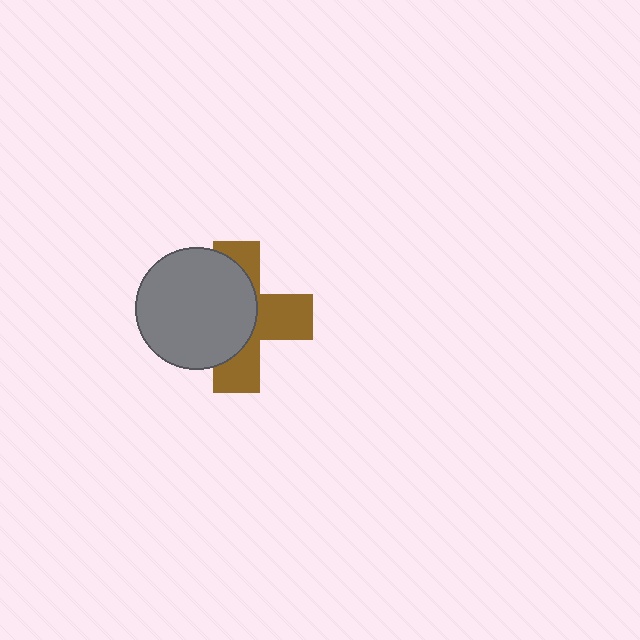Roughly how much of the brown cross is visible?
About half of it is visible (roughly 47%).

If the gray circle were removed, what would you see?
You would see the complete brown cross.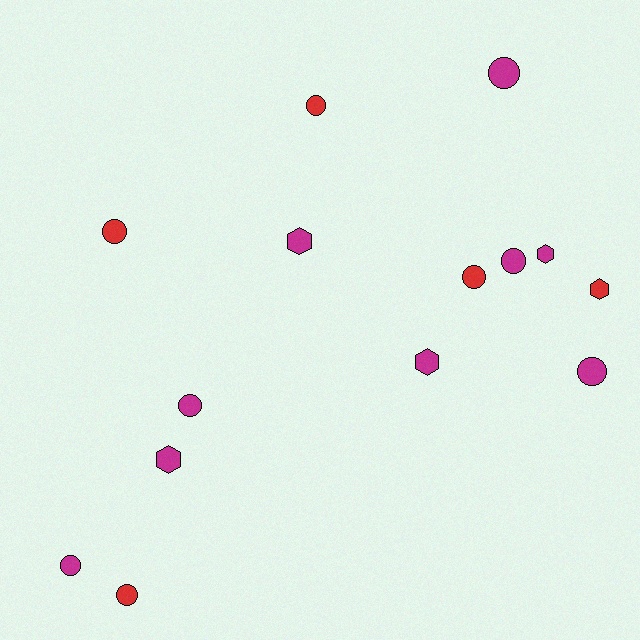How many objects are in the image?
There are 14 objects.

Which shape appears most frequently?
Circle, with 9 objects.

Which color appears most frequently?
Magenta, with 9 objects.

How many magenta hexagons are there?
There are 4 magenta hexagons.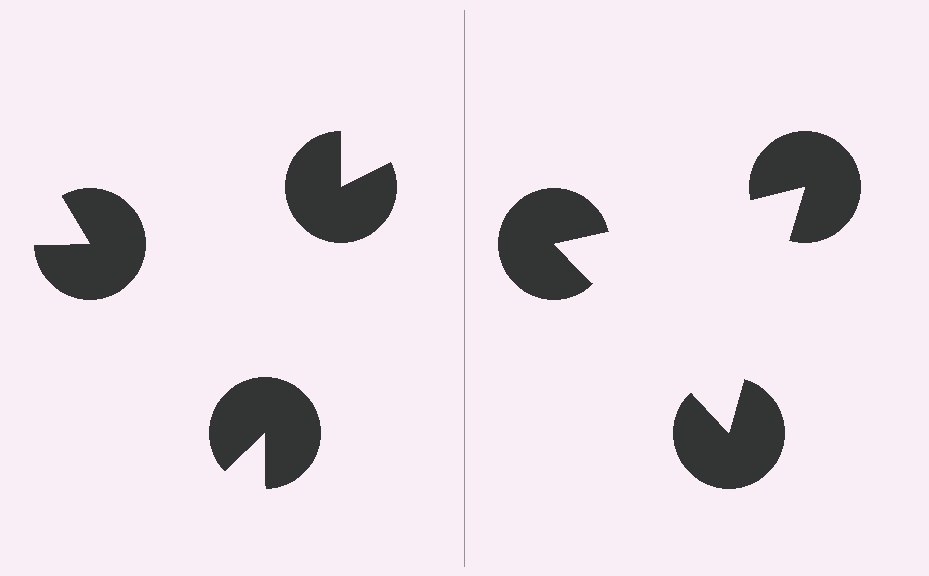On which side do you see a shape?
An illusory triangle appears on the right side. On the left side the wedge cuts are rotated, so no coherent shape forms.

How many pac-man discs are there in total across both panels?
6 — 3 on each side.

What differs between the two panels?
The pac-man discs are positioned identically on both sides; only the wedge orientations differ. On the right they align to a triangle; on the left they are misaligned.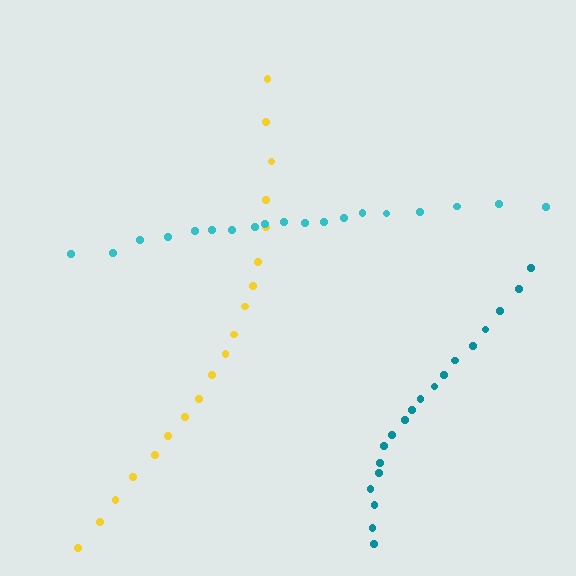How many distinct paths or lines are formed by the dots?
There are 3 distinct paths.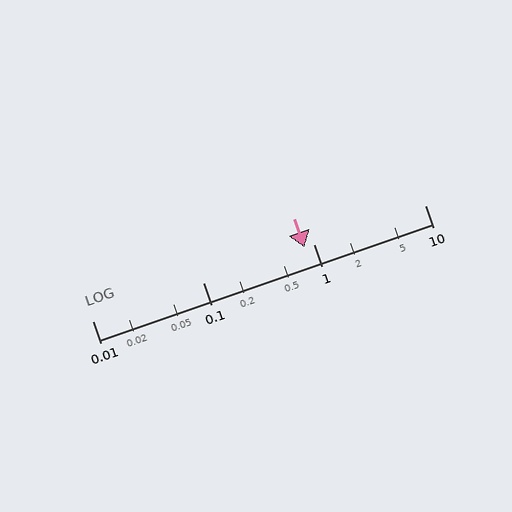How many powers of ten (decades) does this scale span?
The scale spans 3 decades, from 0.01 to 10.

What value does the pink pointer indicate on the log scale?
The pointer indicates approximately 0.82.